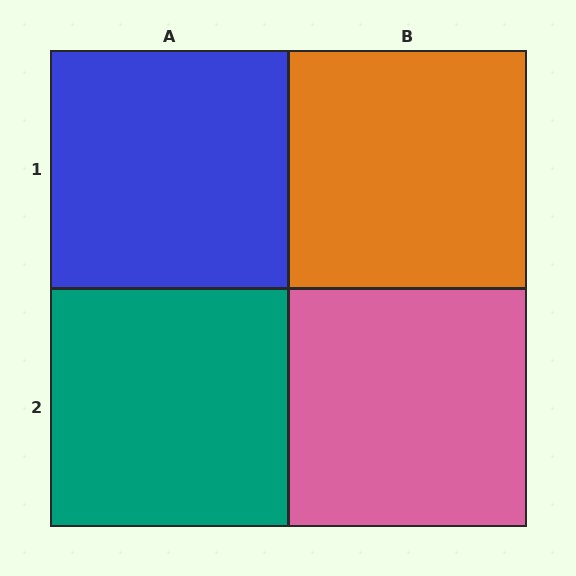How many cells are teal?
1 cell is teal.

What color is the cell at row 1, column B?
Orange.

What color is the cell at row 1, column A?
Blue.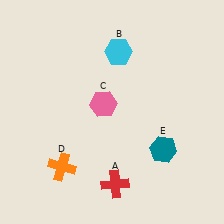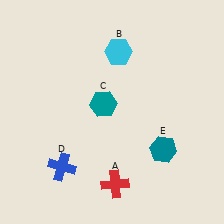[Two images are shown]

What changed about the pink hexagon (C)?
In Image 1, C is pink. In Image 2, it changed to teal.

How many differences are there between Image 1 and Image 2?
There are 2 differences between the two images.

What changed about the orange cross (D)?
In Image 1, D is orange. In Image 2, it changed to blue.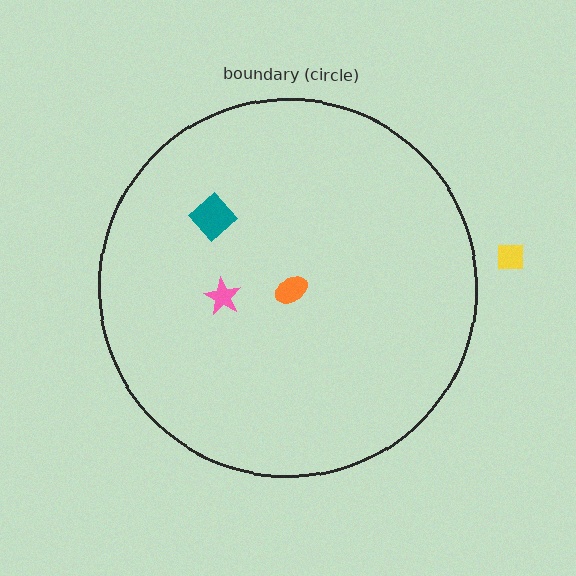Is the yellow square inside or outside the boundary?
Outside.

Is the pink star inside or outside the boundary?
Inside.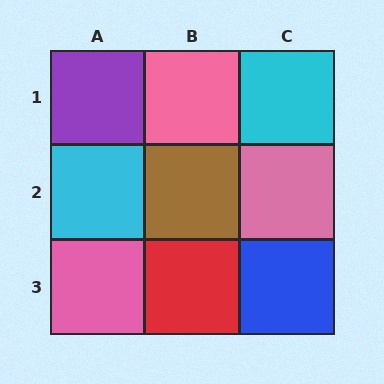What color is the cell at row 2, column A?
Cyan.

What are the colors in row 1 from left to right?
Purple, pink, cyan.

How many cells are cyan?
2 cells are cyan.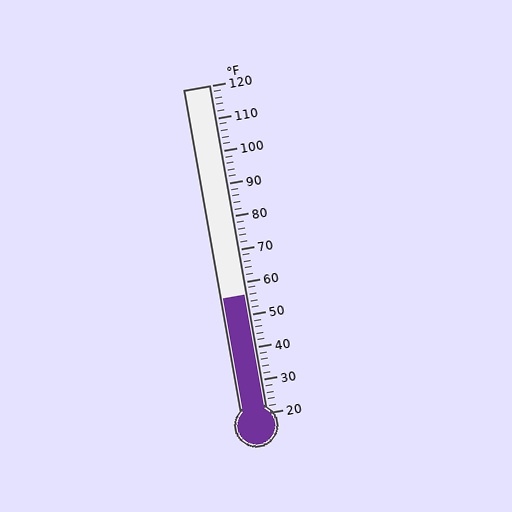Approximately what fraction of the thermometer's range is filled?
The thermometer is filled to approximately 35% of its range.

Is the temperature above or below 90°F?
The temperature is below 90°F.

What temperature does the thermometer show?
The thermometer shows approximately 56°F.